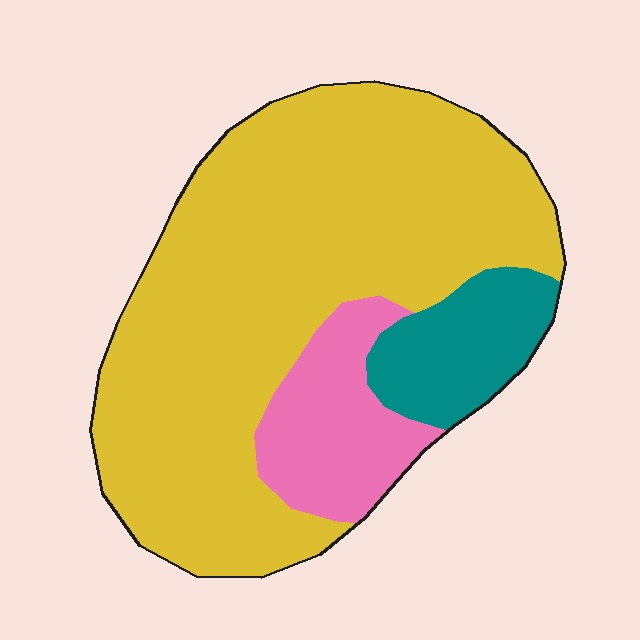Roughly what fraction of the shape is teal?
Teal takes up less than a sixth of the shape.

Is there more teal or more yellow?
Yellow.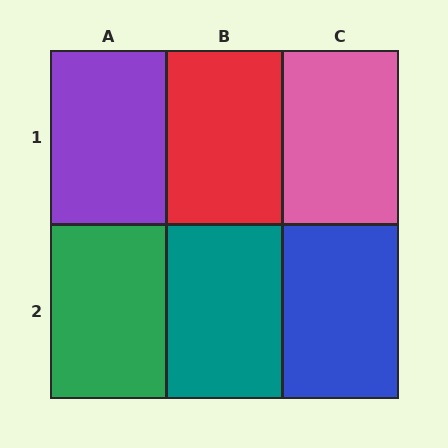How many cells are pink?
1 cell is pink.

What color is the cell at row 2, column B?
Teal.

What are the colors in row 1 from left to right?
Purple, red, pink.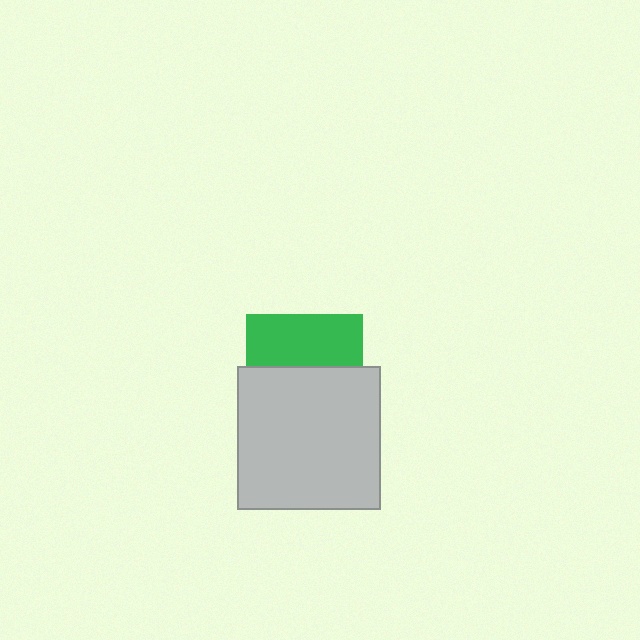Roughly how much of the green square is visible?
A small part of it is visible (roughly 44%).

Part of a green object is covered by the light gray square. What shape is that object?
It is a square.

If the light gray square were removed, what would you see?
You would see the complete green square.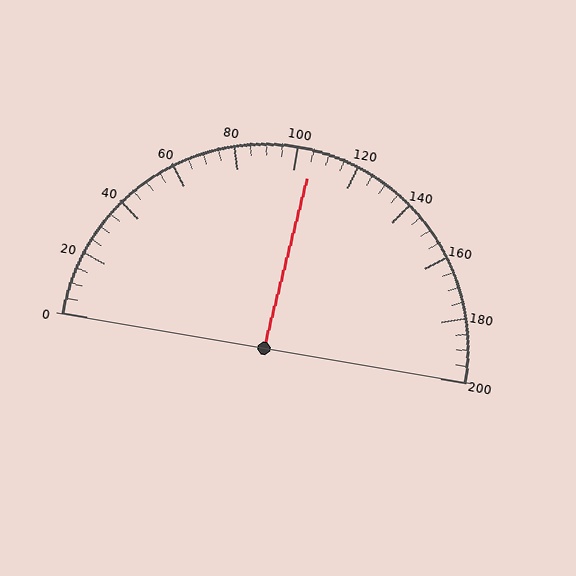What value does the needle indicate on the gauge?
The needle indicates approximately 105.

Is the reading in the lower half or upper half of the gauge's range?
The reading is in the upper half of the range (0 to 200).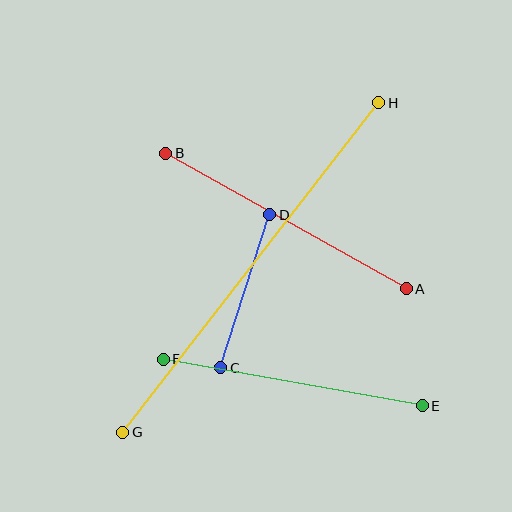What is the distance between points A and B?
The distance is approximately 276 pixels.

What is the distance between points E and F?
The distance is approximately 263 pixels.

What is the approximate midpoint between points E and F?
The midpoint is at approximately (293, 383) pixels.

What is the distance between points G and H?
The distance is approximately 417 pixels.